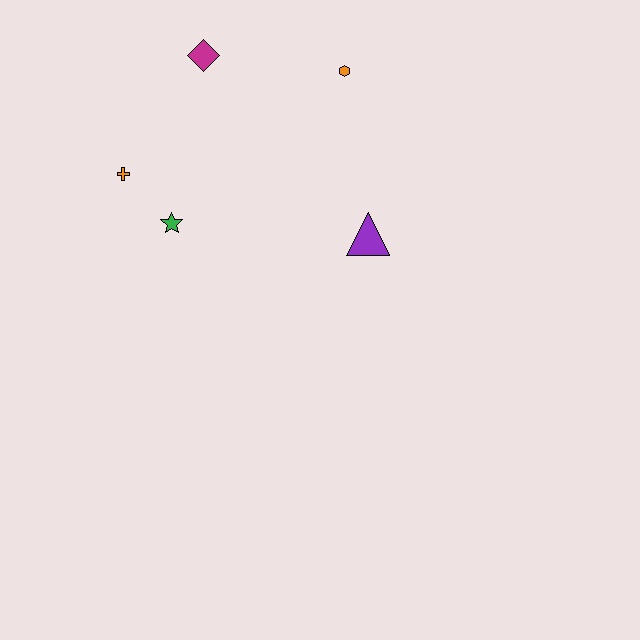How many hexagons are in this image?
There is 1 hexagon.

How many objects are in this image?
There are 5 objects.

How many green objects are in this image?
There is 1 green object.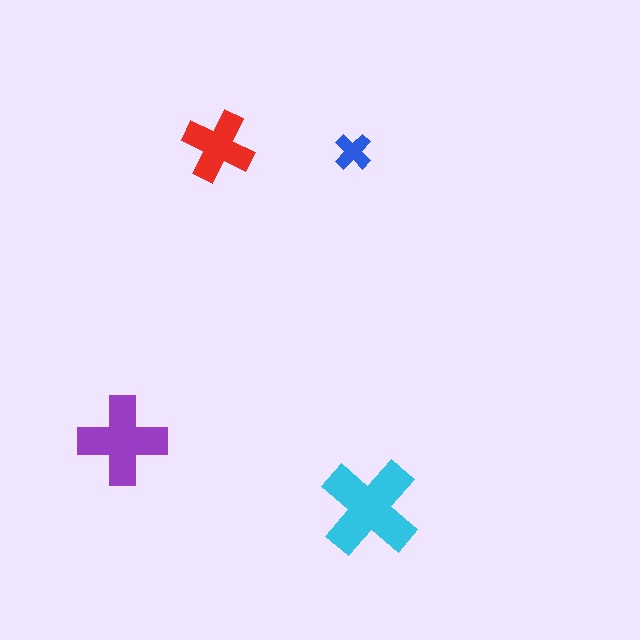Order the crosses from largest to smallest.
the cyan one, the purple one, the red one, the blue one.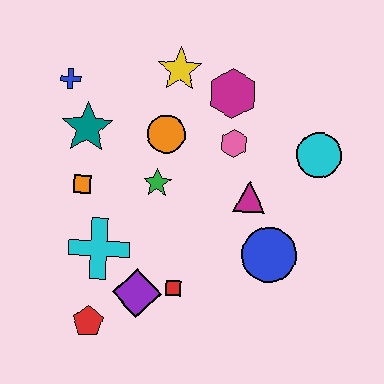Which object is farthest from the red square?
The blue cross is farthest from the red square.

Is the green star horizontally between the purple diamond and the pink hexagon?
Yes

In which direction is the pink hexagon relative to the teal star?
The pink hexagon is to the right of the teal star.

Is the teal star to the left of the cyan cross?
Yes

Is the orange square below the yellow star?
Yes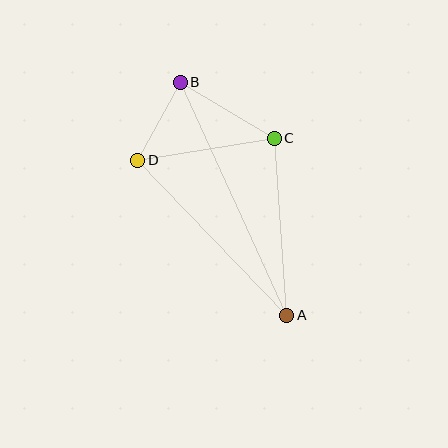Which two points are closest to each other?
Points B and D are closest to each other.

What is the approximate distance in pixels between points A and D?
The distance between A and D is approximately 215 pixels.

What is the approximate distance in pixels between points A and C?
The distance between A and C is approximately 178 pixels.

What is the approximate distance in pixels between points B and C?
The distance between B and C is approximately 109 pixels.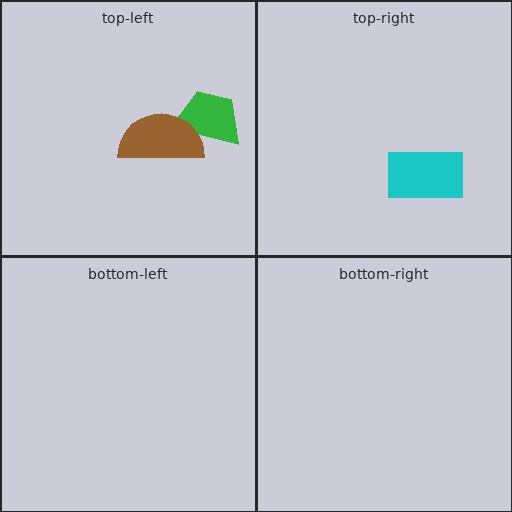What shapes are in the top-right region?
The cyan rectangle.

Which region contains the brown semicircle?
The top-left region.